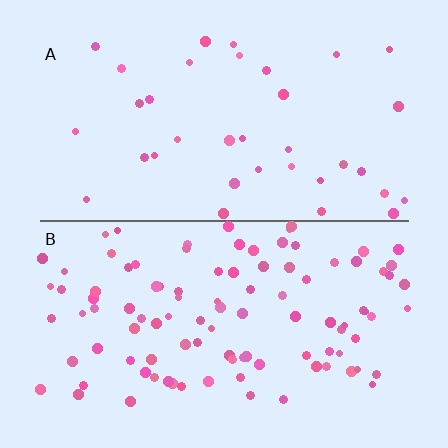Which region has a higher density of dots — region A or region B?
B (the bottom).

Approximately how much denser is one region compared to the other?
Approximately 2.8× — region B over region A.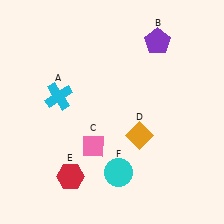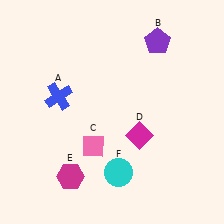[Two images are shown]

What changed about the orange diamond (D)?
In Image 1, D is orange. In Image 2, it changed to magenta.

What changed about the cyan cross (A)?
In Image 1, A is cyan. In Image 2, it changed to blue.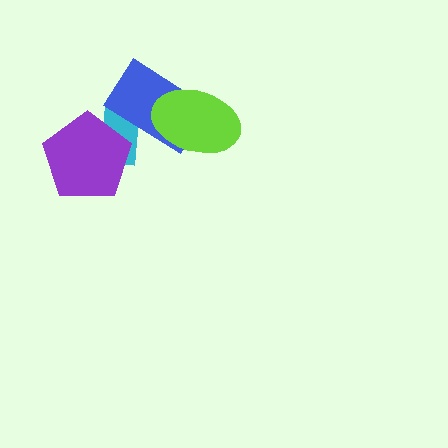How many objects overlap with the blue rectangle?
2 objects overlap with the blue rectangle.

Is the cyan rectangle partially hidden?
Yes, it is partially covered by another shape.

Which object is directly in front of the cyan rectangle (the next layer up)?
The blue rectangle is directly in front of the cyan rectangle.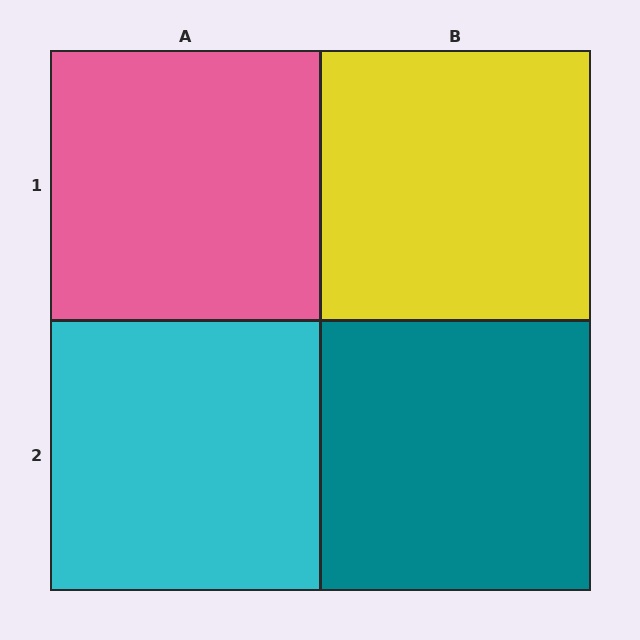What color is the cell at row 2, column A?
Cyan.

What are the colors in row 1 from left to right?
Pink, yellow.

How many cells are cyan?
1 cell is cyan.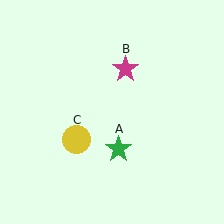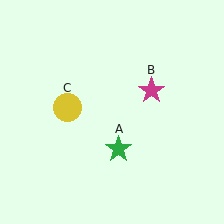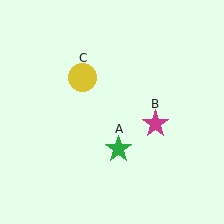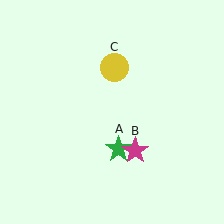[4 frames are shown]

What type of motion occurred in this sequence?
The magenta star (object B), yellow circle (object C) rotated clockwise around the center of the scene.